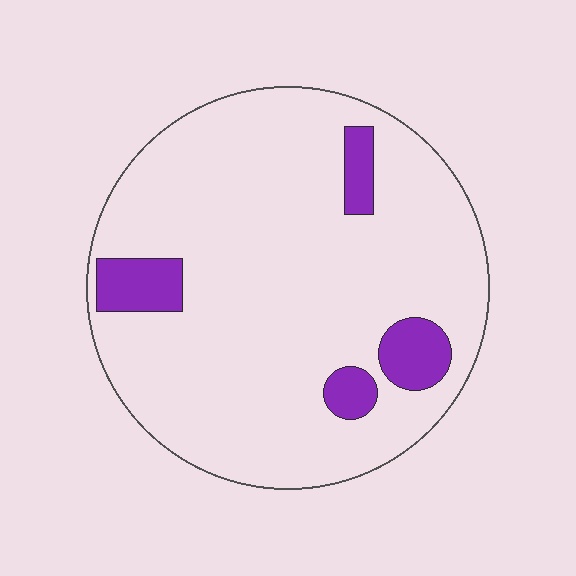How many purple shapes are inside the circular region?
4.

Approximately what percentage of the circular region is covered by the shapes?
Approximately 10%.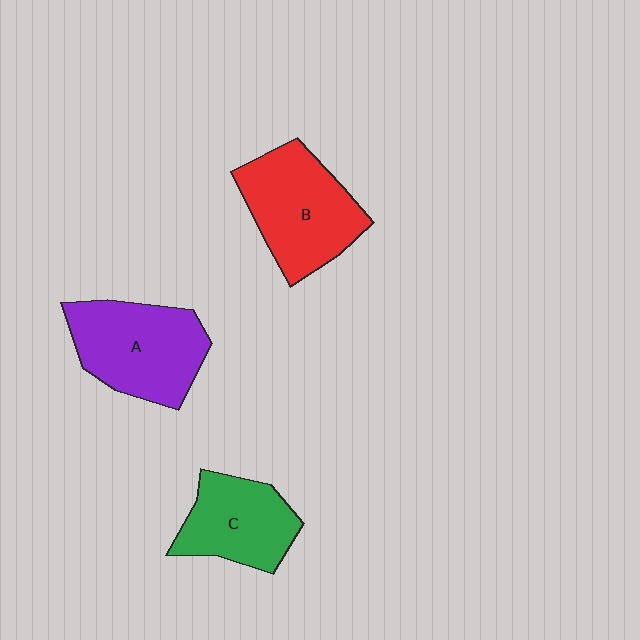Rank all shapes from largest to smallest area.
From largest to smallest: B (red), A (purple), C (green).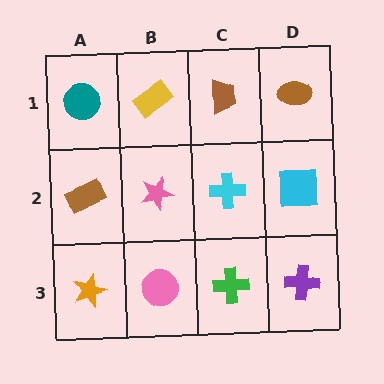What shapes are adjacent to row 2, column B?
A yellow rectangle (row 1, column B), a pink circle (row 3, column B), a brown rectangle (row 2, column A), a cyan cross (row 2, column C).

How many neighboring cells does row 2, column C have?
4.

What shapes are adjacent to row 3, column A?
A brown rectangle (row 2, column A), a pink circle (row 3, column B).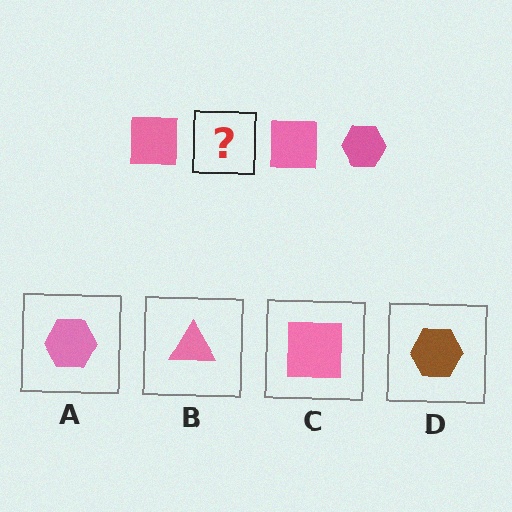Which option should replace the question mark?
Option A.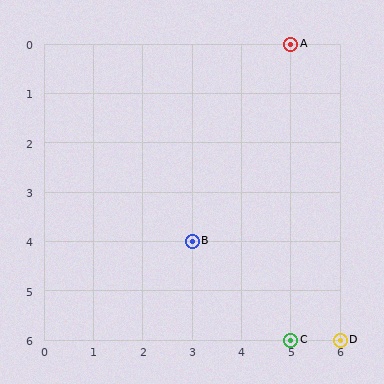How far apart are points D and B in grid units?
Points D and B are 3 columns and 2 rows apart (about 3.6 grid units diagonally).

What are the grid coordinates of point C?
Point C is at grid coordinates (5, 6).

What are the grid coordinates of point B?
Point B is at grid coordinates (3, 4).